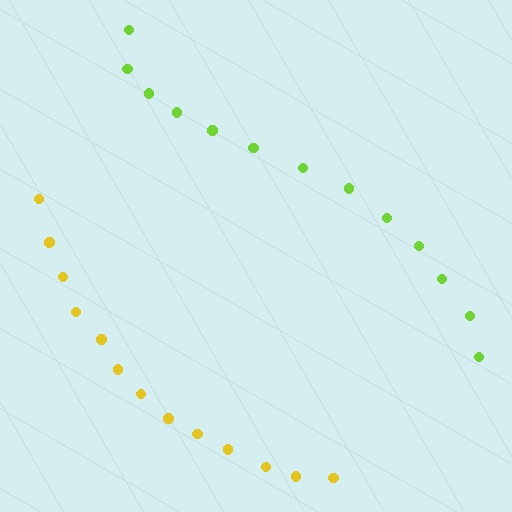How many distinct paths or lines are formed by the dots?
There are 2 distinct paths.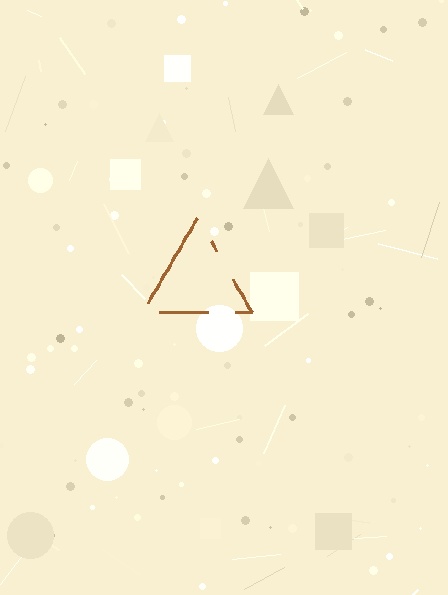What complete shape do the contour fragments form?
The contour fragments form a triangle.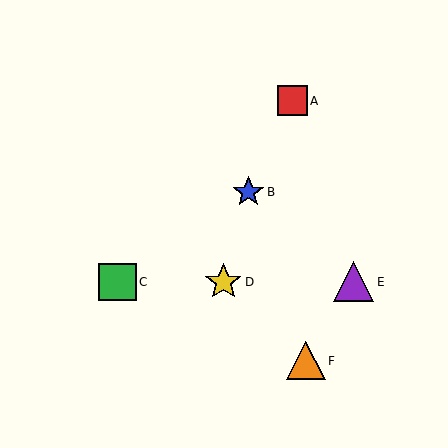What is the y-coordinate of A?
Object A is at y≈101.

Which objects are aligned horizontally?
Objects C, D, E are aligned horizontally.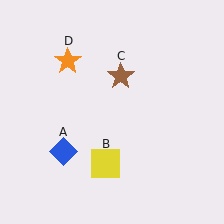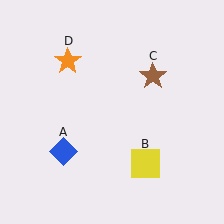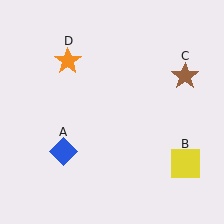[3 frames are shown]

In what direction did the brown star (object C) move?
The brown star (object C) moved right.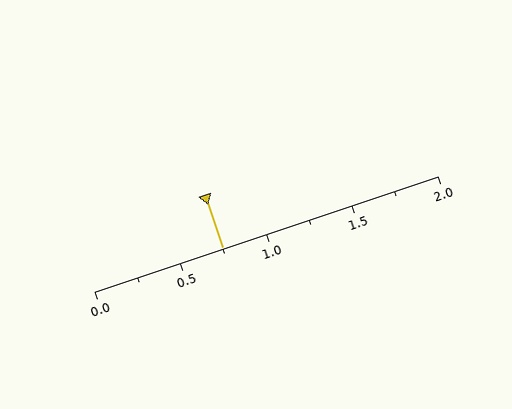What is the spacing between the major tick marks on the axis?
The major ticks are spaced 0.5 apart.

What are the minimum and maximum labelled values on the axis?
The axis runs from 0.0 to 2.0.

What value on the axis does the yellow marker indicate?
The marker indicates approximately 0.75.